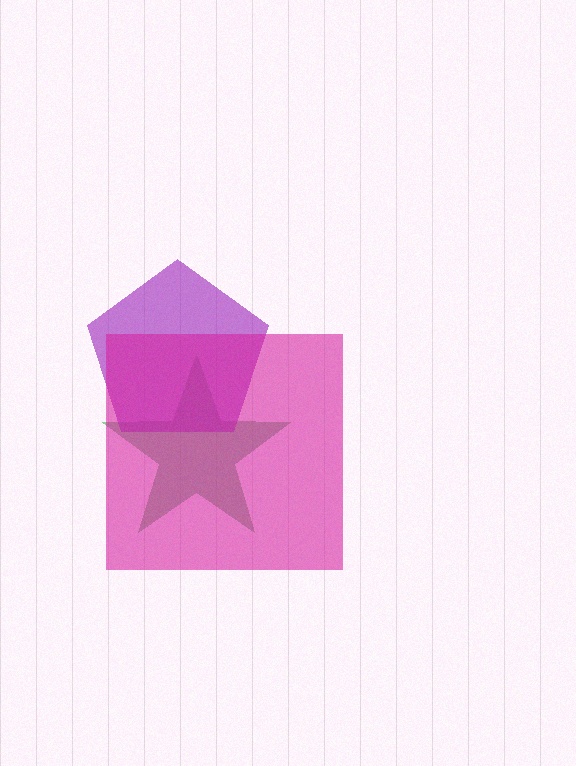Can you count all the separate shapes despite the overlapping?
Yes, there are 3 separate shapes.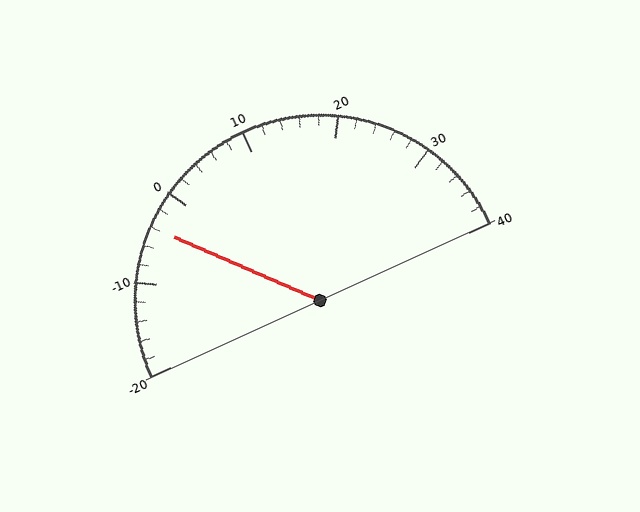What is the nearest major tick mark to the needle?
The nearest major tick mark is 0.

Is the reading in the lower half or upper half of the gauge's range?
The reading is in the lower half of the range (-20 to 40).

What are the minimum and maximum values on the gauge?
The gauge ranges from -20 to 40.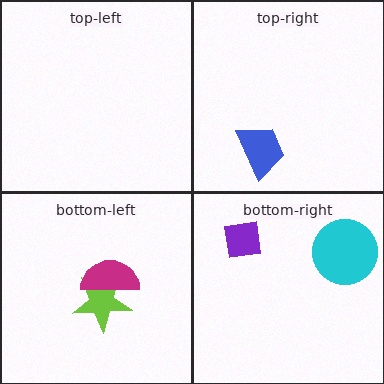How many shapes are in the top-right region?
1.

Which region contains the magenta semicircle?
The bottom-left region.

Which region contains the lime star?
The bottom-left region.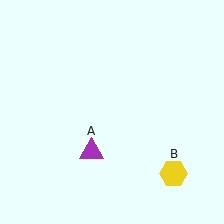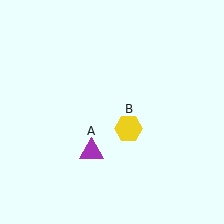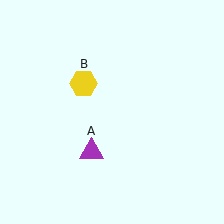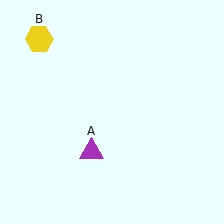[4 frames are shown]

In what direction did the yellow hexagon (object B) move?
The yellow hexagon (object B) moved up and to the left.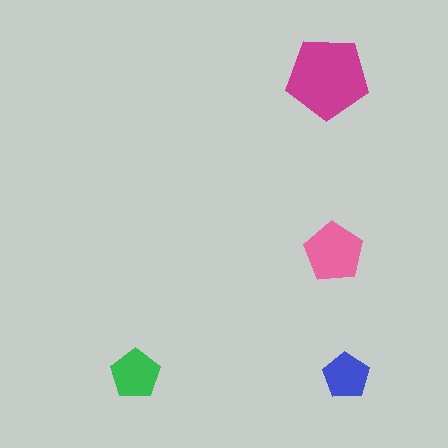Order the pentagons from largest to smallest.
the magenta one, the pink one, the green one, the blue one.